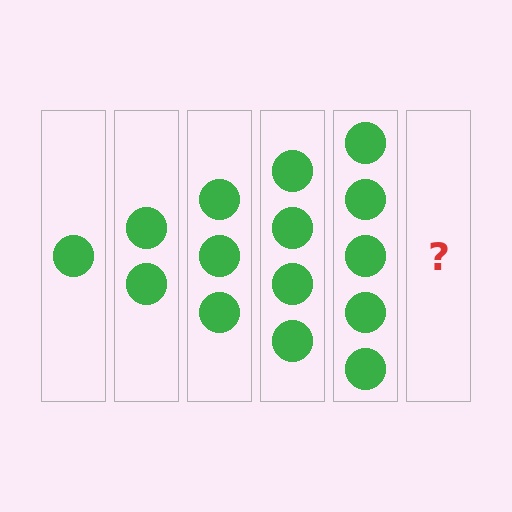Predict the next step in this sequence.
The next step is 6 circles.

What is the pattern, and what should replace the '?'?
The pattern is that each step adds one more circle. The '?' should be 6 circles.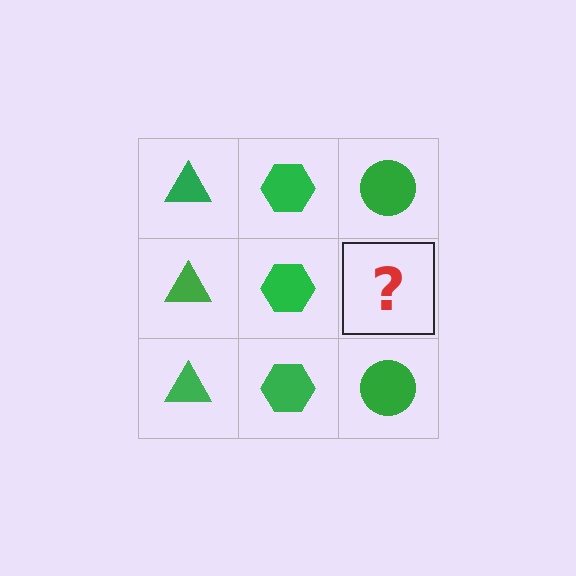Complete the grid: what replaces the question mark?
The question mark should be replaced with a green circle.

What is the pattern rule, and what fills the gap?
The rule is that each column has a consistent shape. The gap should be filled with a green circle.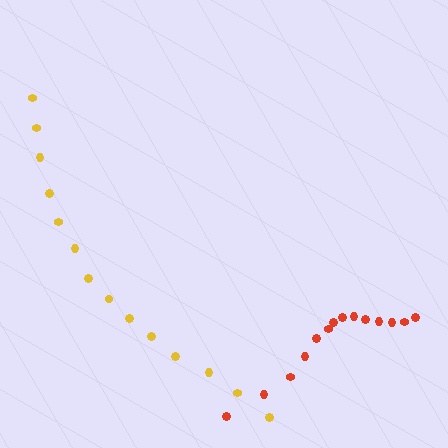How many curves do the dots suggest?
There are 2 distinct paths.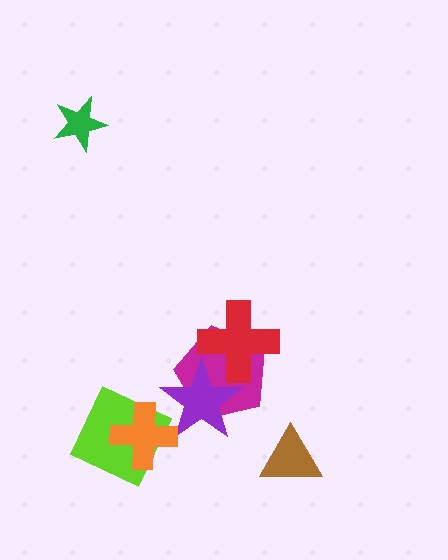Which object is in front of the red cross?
The purple star is in front of the red cross.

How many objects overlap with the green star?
0 objects overlap with the green star.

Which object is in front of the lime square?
The orange cross is in front of the lime square.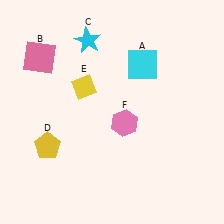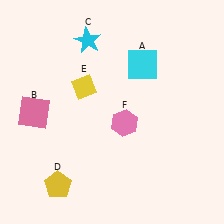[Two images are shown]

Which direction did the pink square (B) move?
The pink square (B) moved down.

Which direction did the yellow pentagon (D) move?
The yellow pentagon (D) moved down.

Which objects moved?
The objects that moved are: the pink square (B), the yellow pentagon (D).